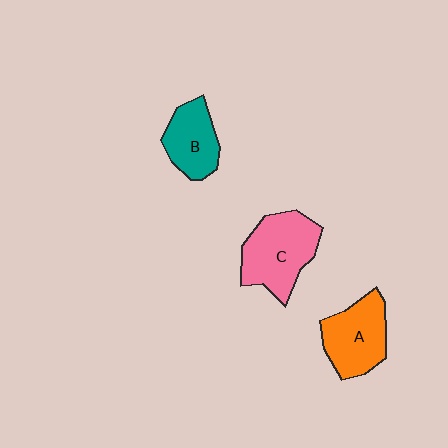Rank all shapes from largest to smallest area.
From largest to smallest: C (pink), A (orange), B (teal).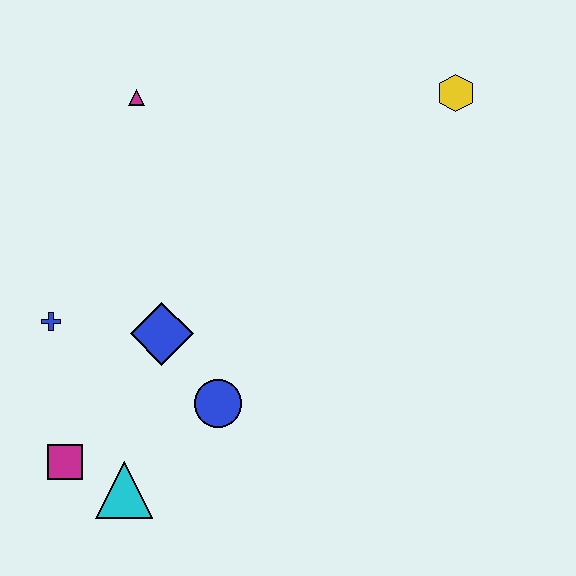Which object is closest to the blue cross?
The blue diamond is closest to the blue cross.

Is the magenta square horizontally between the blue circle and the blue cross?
Yes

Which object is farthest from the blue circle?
The yellow hexagon is farthest from the blue circle.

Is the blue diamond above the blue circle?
Yes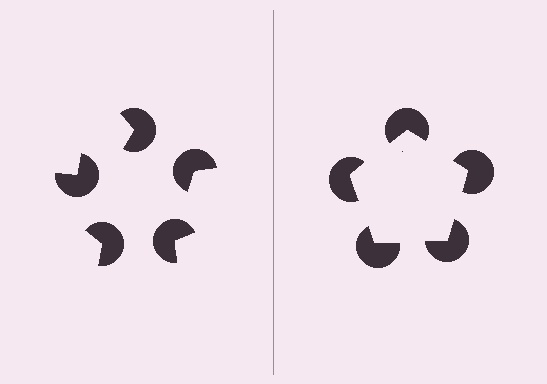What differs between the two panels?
The pac-man discs are positioned identically on both sides; only the wedge orientations differ. On the right they align to a pentagon; on the left they are misaligned.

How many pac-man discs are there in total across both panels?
10 — 5 on each side.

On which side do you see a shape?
An illusory pentagon appears on the right side. On the left side the wedge cuts are rotated, so no coherent shape forms.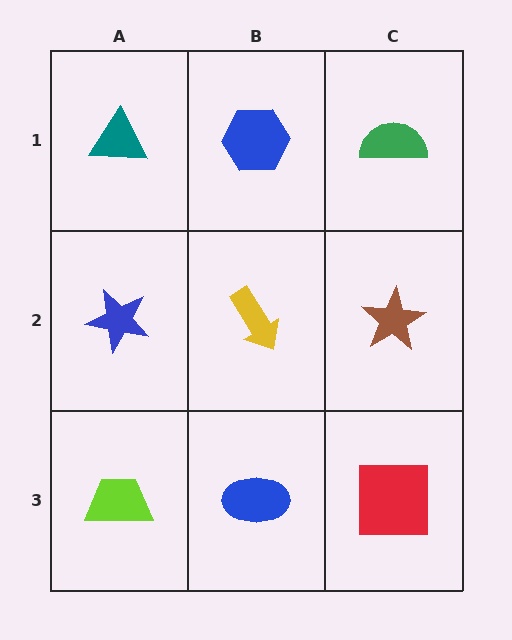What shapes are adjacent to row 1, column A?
A blue star (row 2, column A), a blue hexagon (row 1, column B).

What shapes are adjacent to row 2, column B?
A blue hexagon (row 1, column B), a blue ellipse (row 3, column B), a blue star (row 2, column A), a brown star (row 2, column C).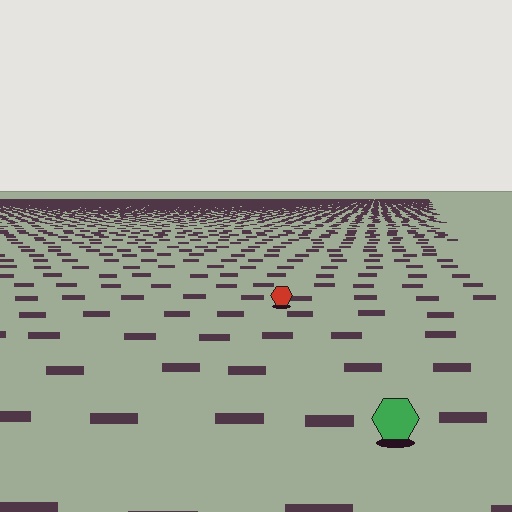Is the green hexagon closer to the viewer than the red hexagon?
Yes. The green hexagon is closer — you can tell from the texture gradient: the ground texture is coarser near it.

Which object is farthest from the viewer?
The red hexagon is farthest from the viewer. It appears smaller and the ground texture around it is denser.